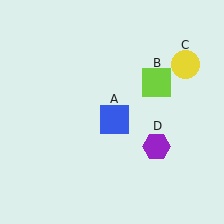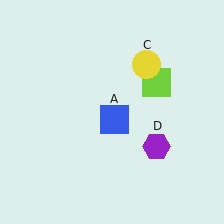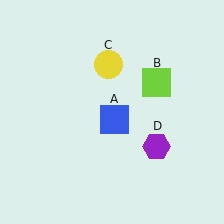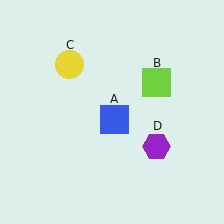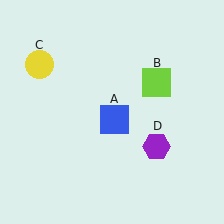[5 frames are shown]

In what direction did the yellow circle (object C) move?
The yellow circle (object C) moved left.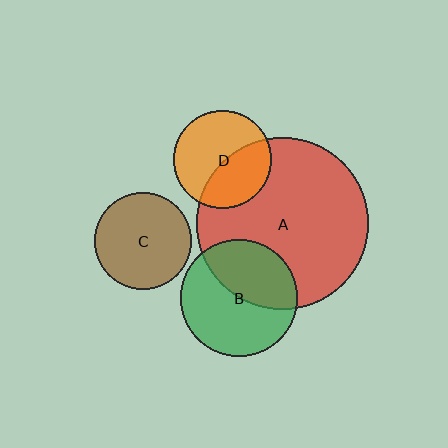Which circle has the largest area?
Circle A (red).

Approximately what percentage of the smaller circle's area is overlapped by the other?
Approximately 40%.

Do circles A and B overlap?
Yes.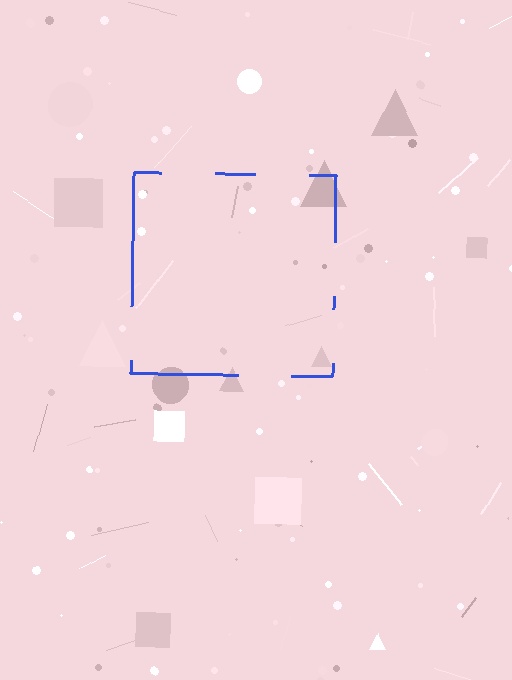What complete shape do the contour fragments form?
The contour fragments form a square.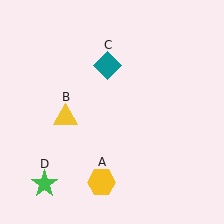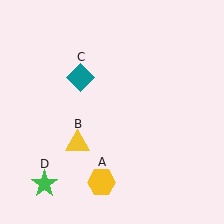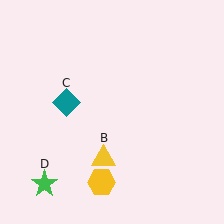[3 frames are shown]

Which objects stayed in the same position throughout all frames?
Yellow hexagon (object A) and green star (object D) remained stationary.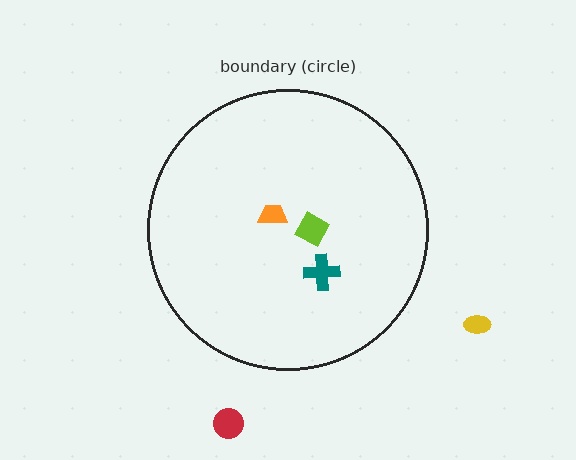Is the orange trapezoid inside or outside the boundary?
Inside.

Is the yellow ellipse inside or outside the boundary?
Outside.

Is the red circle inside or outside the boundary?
Outside.